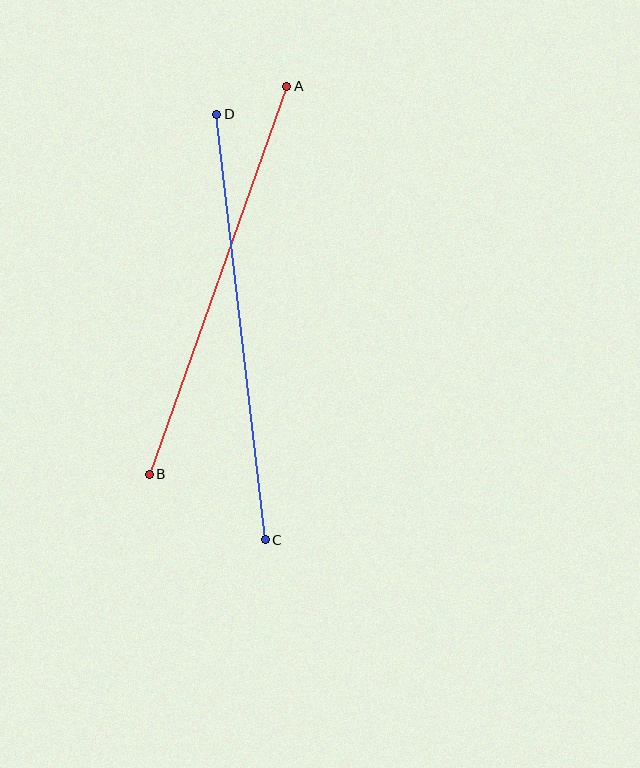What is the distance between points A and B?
The distance is approximately 412 pixels.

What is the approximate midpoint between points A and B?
The midpoint is at approximately (218, 280) pixels.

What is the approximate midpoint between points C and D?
The midpoint is at approximately (241, 327) pixels.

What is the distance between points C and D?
The distance is approximately 428 pixels.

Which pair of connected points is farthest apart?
Points C and D are farthest apart.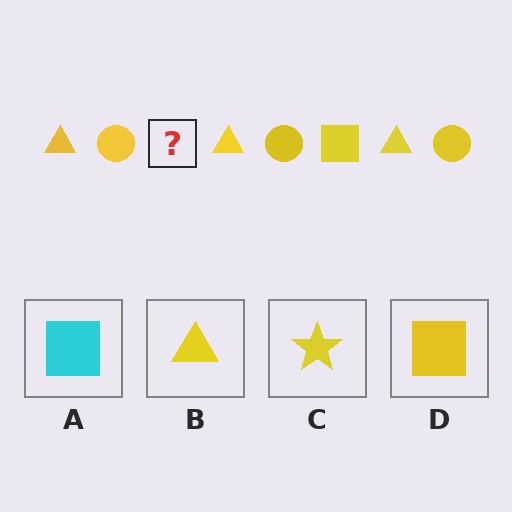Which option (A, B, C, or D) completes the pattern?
D.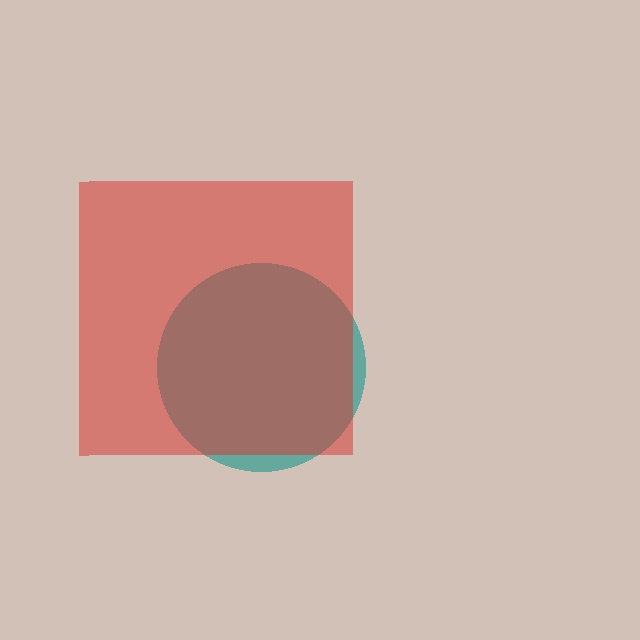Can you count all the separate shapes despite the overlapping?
Yes, there are 2 separate shapes.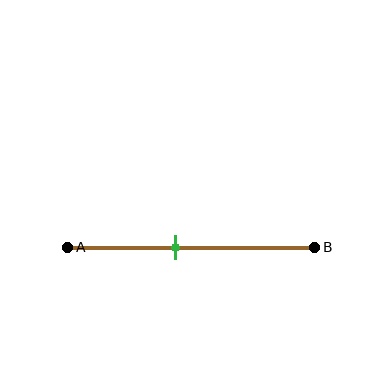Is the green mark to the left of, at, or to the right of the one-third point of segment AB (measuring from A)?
The green mark is to the right of the one-third point of segment AB.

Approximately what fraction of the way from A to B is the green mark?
The green mark is approximately 45% of the way from A to B.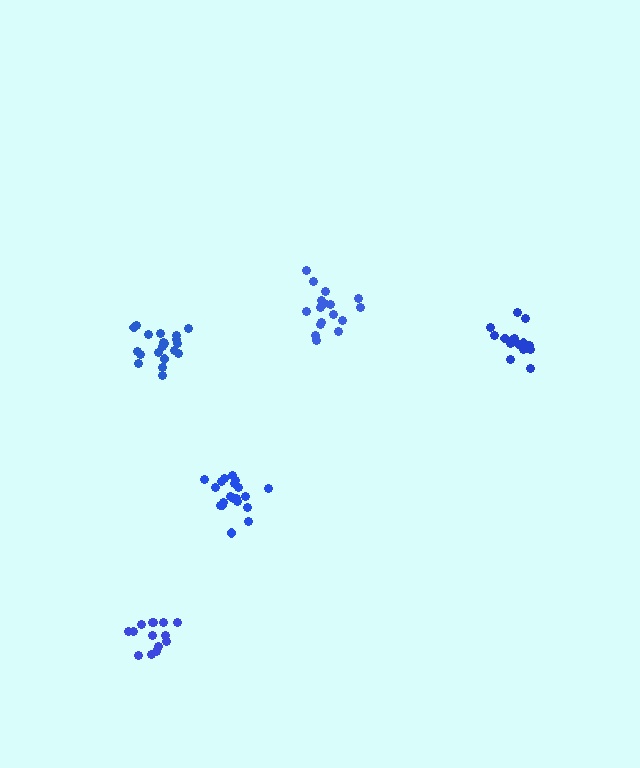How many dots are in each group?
Group 1: 14 dots, Group 2: 16 dots, Group 3: 17 dots, Group 4: 20 dots, Group 5: 20 dots (87 total).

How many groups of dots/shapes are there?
There are 5 groups.